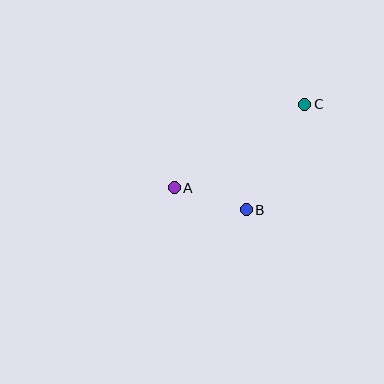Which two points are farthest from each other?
Points A and C are farthest from each other.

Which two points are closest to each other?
Points A and B are closest to each other.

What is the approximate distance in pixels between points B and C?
The distance between B and C is approximately 121 pixels.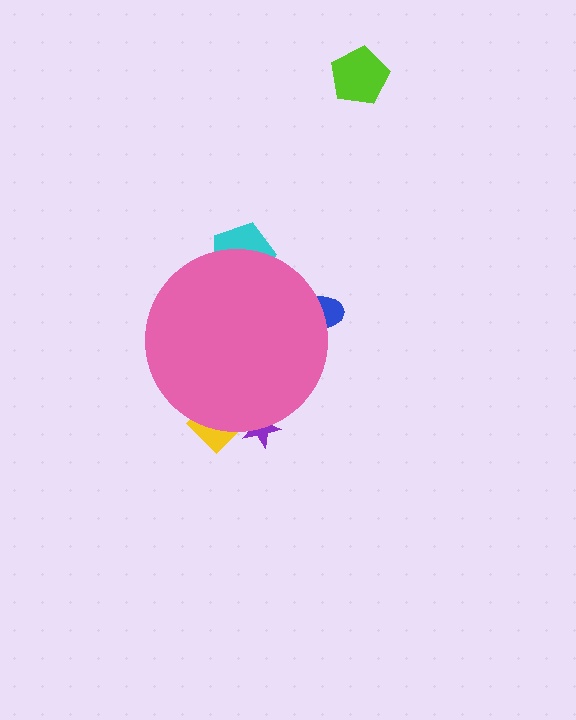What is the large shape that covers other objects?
A pink circle.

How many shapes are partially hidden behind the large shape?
4 shapes are partially hidden.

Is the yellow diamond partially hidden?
Yes, the yellow diamond is partially hidden behind the pink circle.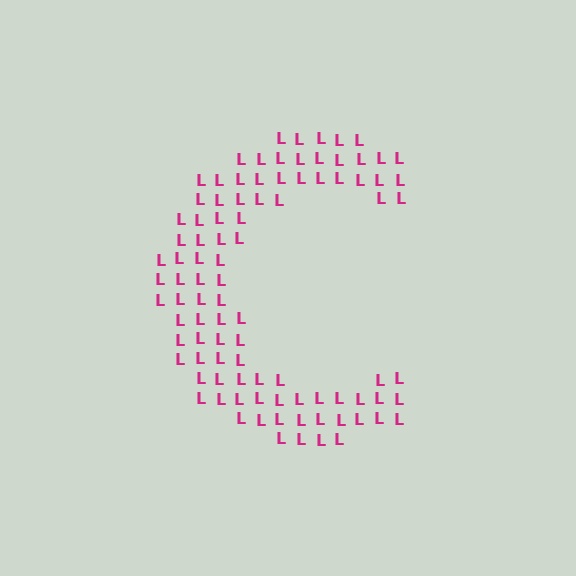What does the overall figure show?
The overall figure shows the letter C.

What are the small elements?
The small elements are letter L's.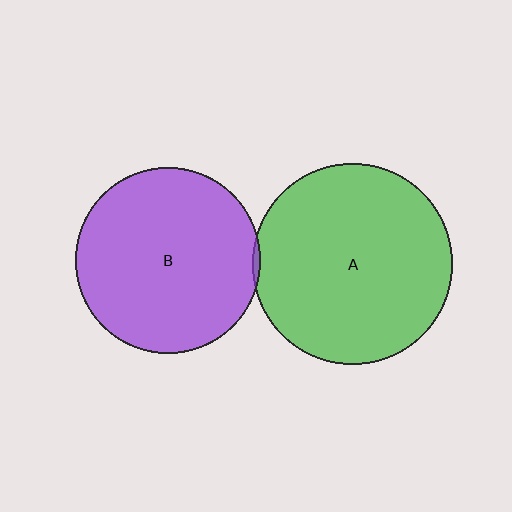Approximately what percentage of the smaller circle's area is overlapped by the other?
Approximately 5%.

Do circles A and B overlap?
Yes.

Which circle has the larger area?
Circle A (green).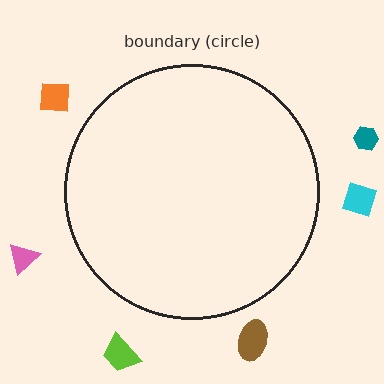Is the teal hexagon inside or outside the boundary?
Outside.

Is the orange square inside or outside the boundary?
Outside.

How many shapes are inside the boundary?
0 inside, 6 outside.